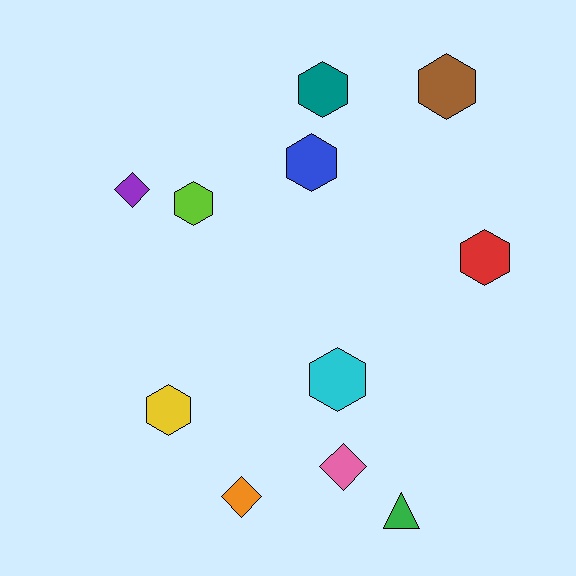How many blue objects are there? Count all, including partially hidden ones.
There is 1 blue object.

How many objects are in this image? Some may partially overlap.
There are 11 objects.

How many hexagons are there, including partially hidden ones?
There are 7 hexagons.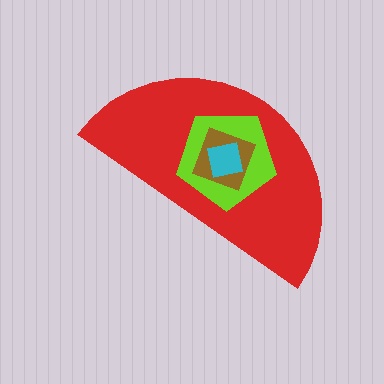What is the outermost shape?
The red semicircle.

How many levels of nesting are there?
4.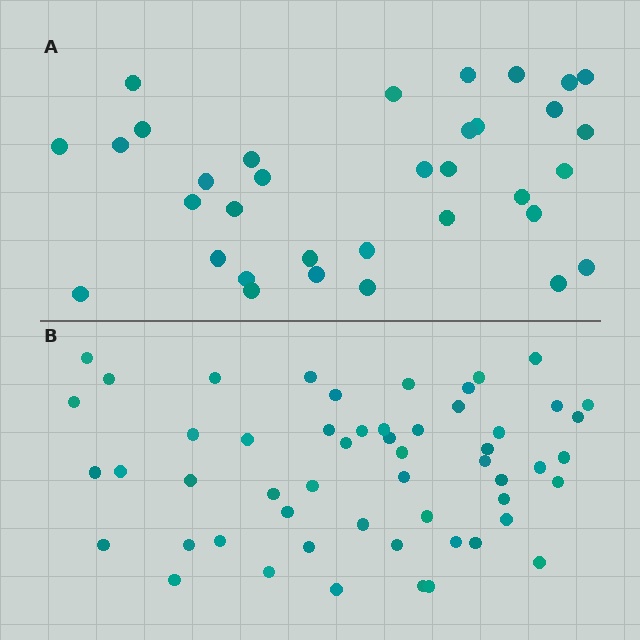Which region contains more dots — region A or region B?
Region B (the bottom region) has more dots.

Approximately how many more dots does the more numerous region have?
Region B has approximately 20 more dots than region A.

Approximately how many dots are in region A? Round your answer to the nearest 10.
About 30 dots. (The exact count is 34, which rounds to 30.)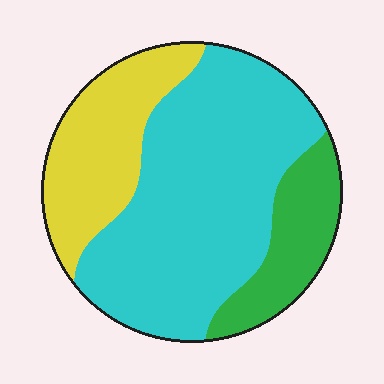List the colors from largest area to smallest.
From largest to smallest: cyan, yellow, green.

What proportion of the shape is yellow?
Yellow takes up about one quarter (1/4) of the shape.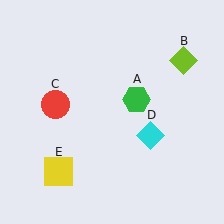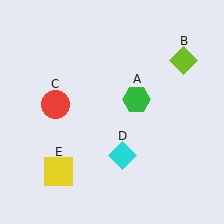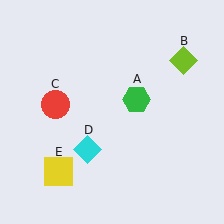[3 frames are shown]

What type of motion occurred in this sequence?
The cyan diamond (object D) rotated clockwise around the center of the scene.